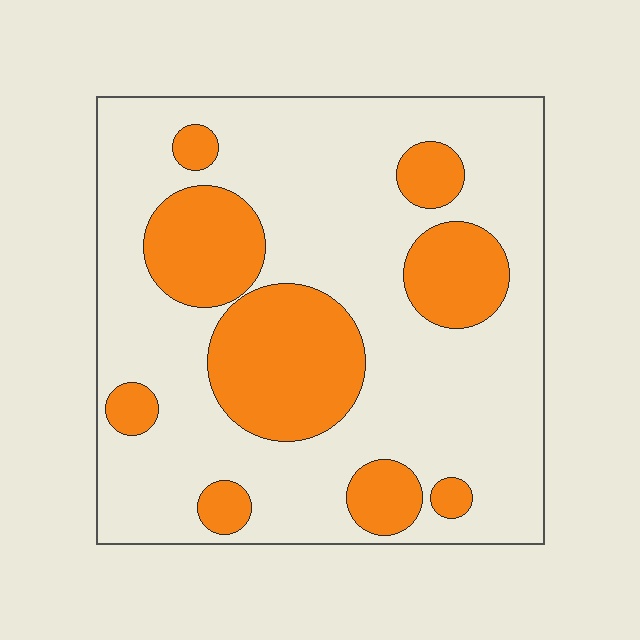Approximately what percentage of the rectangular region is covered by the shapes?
Approximately 30%.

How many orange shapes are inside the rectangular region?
9.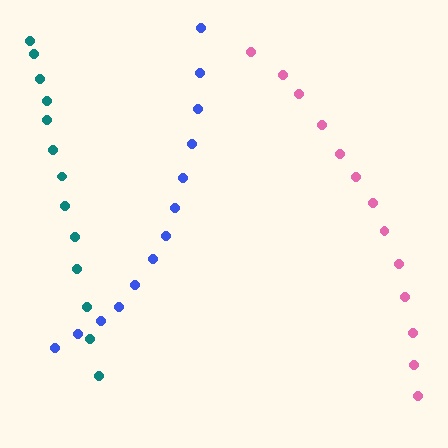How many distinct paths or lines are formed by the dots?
There are 3 distinct paths.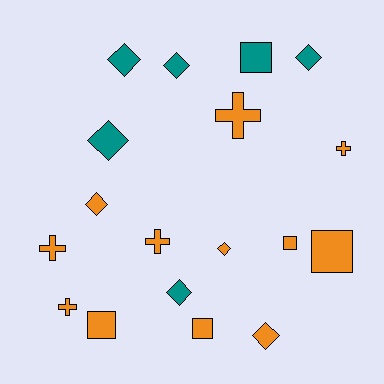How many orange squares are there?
There are 4 orange squares.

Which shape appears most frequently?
Diamond, with 8 objects.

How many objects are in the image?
There are 18 objects.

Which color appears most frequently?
Orange, with 12 objects.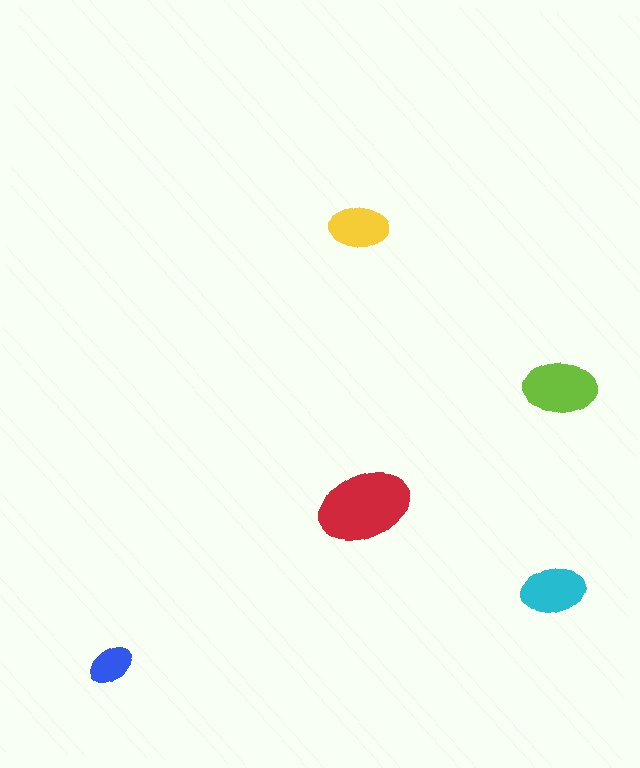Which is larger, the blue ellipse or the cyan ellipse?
The cyan one.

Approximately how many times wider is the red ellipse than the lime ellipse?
About 1.5 times wider.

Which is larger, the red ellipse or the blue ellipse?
The red one.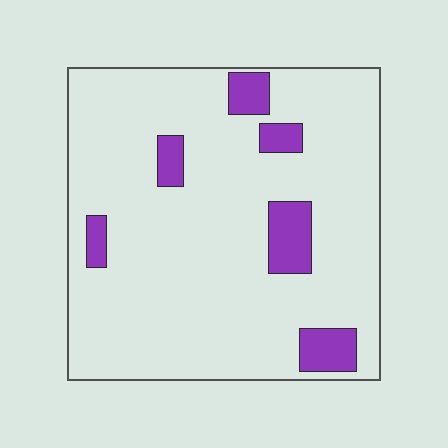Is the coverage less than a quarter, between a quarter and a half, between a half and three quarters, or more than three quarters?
Less than a quarter.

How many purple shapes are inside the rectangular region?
6.